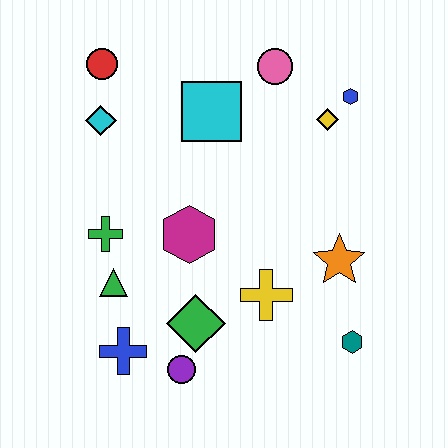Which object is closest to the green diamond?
The purple circle is closest to the green diamond.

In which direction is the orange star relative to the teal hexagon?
The orange star is above the teal hexagon.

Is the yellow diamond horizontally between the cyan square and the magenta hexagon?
No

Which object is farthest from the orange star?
The red circle is farthest from the orange star.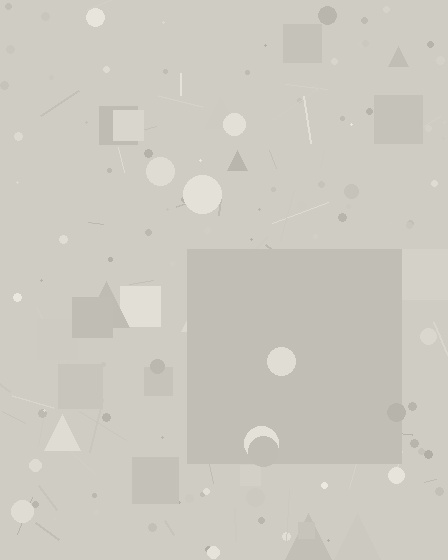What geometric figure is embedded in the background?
A square is embedded in the background.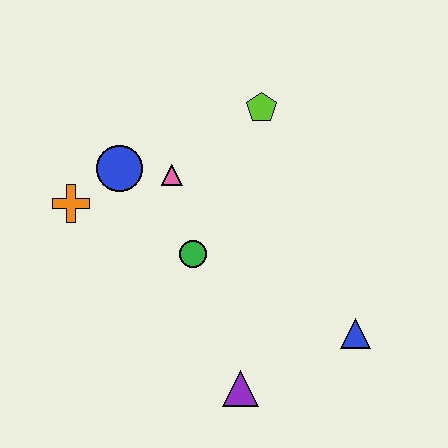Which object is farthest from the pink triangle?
The blue triangle is farthest from the pink triangle.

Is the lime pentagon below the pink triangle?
No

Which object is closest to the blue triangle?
The purple triangle is closest to the blue triangle.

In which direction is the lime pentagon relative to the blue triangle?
The lime pentagon is above the blue triangle.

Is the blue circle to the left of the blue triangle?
Yes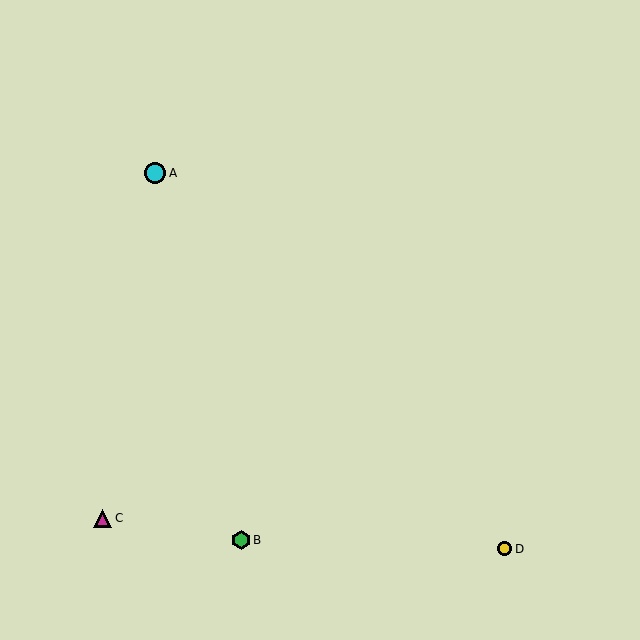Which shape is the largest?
The cyan circle (labeled A) is the largest.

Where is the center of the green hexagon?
The center of the green hexagon is at (241, 540).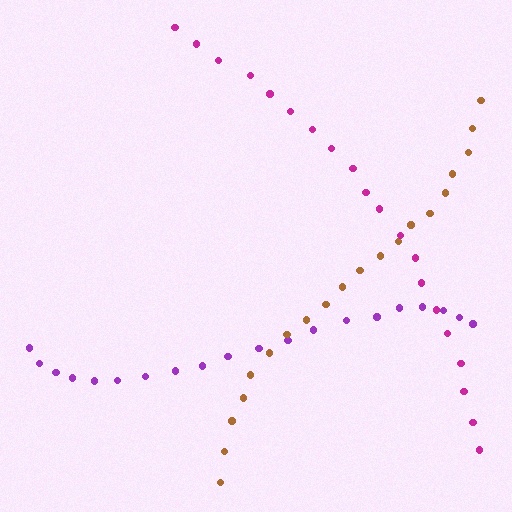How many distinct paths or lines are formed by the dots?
There are 3 distinct paths.